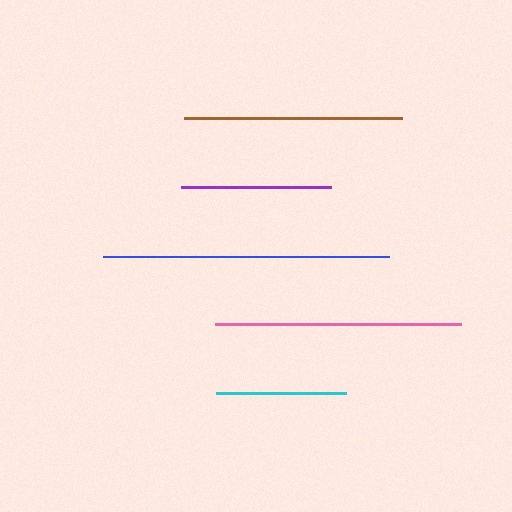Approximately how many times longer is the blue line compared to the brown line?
The blue line is approximately 1.3 times the length of the brown line.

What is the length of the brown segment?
The brown segment is approximately 218 pixels long.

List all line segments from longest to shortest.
From longest to shortest: blue, pink, brown, purple, cyan.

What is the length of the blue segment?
The blue segment is approximately 286 pixels long.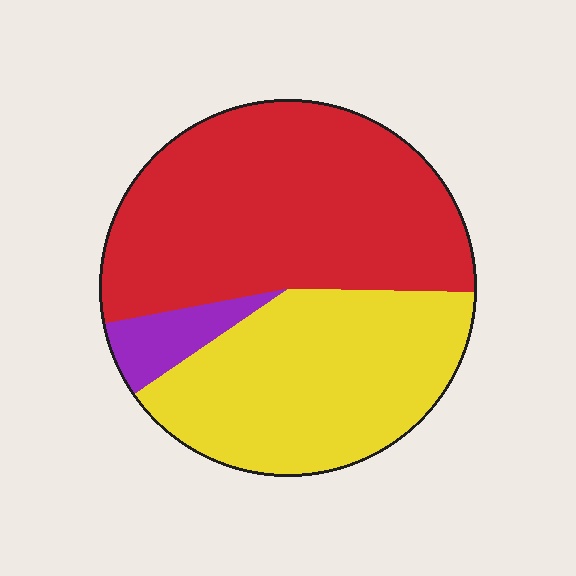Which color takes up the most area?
Red, at roughly 55%.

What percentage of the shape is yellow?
Yellow takes up about two fifths (2/5) of the shape.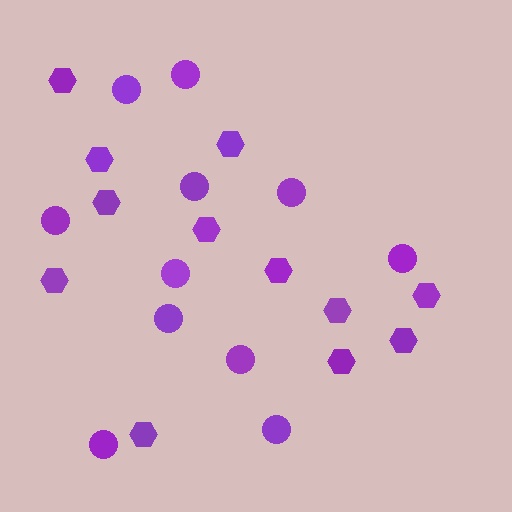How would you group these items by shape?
There are 2 groups: one group of hexagons (12) and one group of circles (11).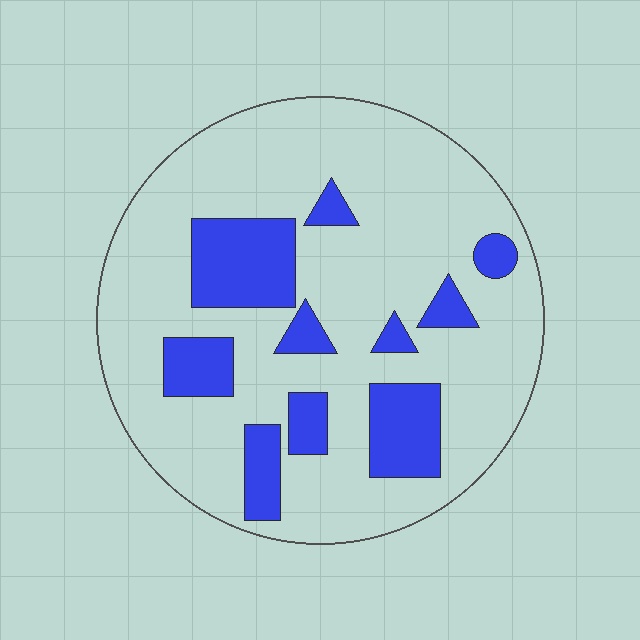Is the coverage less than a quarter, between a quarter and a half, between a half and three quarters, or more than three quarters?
Less than a quarter.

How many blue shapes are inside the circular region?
10.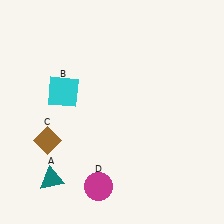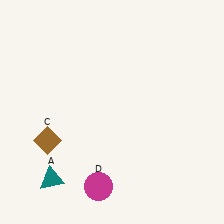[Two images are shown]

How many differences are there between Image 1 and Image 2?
There is 1 difference between the two images.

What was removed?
The cyan square (B) was removed in Image 2.